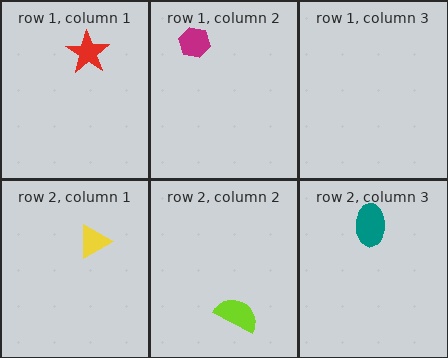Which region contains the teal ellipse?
The row 2, column 3 region.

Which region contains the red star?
The row 1, column 1 region.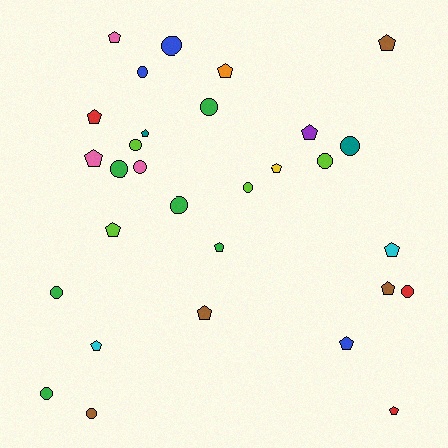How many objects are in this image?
There are 30 objects.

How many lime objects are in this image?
There are 4 lime objects.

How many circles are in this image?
There are 14 circles.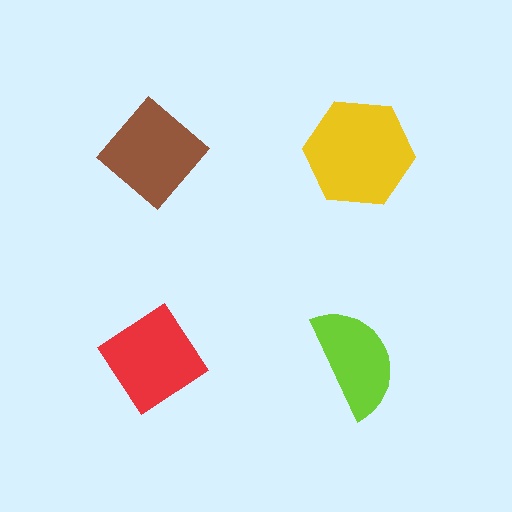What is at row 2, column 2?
A lime semicircle.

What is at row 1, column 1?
A brown diamond.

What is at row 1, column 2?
A yellow hexagon.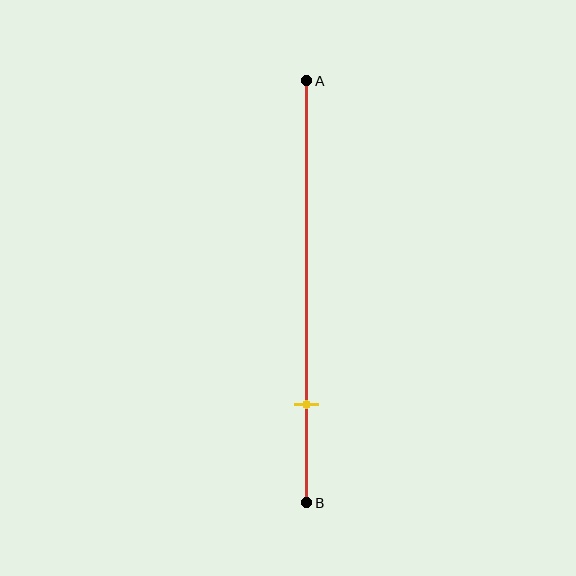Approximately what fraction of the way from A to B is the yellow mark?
The yellow mark is approximately 75% of the way from A to B.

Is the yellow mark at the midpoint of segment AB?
No, the mark is at about 75% from A, not at the 50% midpoint.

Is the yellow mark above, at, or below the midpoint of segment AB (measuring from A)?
The yellow mark is below the midpoint of segment AB.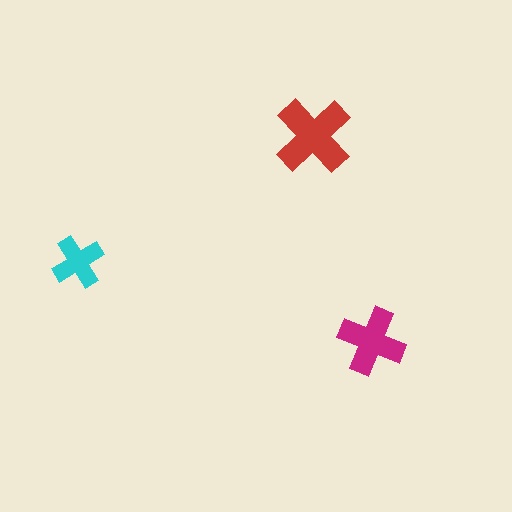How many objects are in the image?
There are 3 objects in the image.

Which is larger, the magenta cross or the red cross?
The red one.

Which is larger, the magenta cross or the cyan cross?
The magenta one.